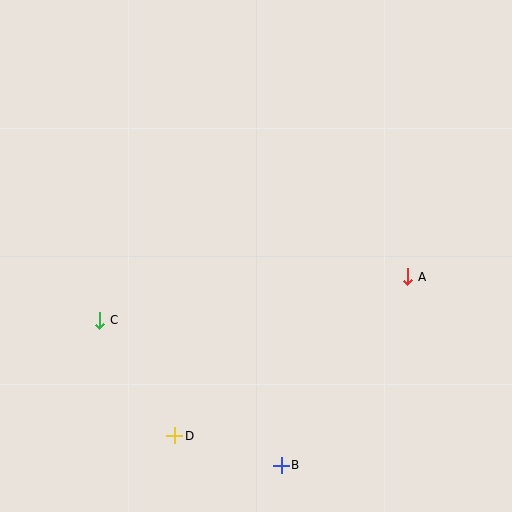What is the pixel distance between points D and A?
The distance between D and A is 282 pixels.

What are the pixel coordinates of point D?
Point D is at (174, 436).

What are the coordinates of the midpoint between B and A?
The midpoint between B and A is at (345, 371).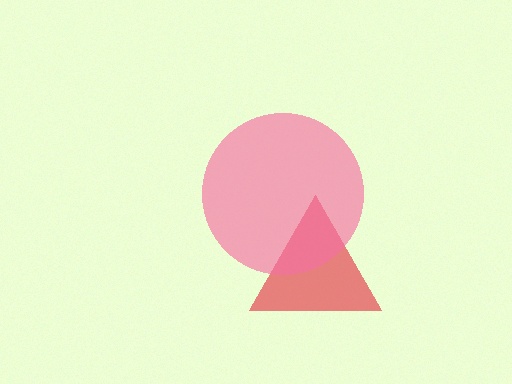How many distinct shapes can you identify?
There are 2 distinct shapes: a red triangle, a pink circle.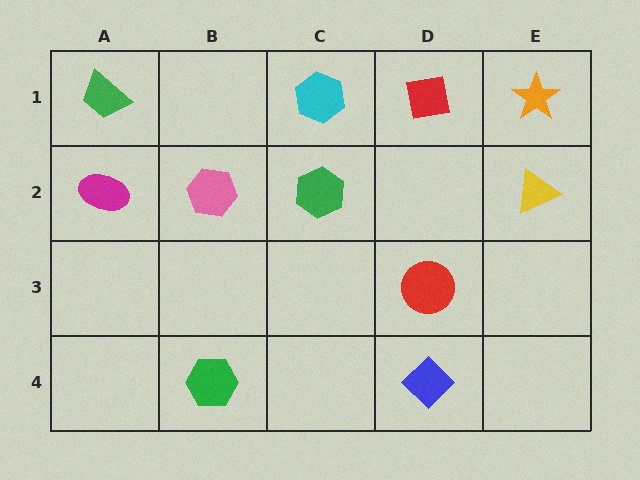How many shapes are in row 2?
4 shapes.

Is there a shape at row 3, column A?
No, that cell is empty.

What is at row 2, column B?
A pink hexagon.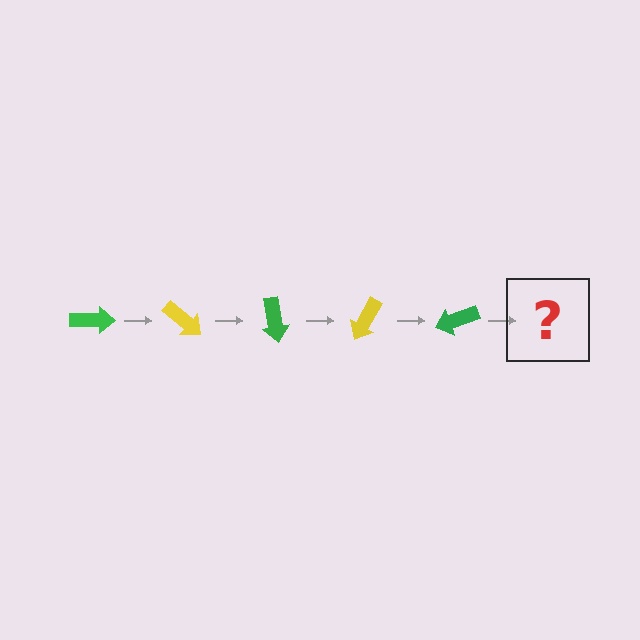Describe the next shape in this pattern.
It should be a yellow arrow, rotated 200 degrees from the start.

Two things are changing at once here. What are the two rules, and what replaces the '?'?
The two rules are that it rotates 40 degrees each step and the color cycles through green and yellow. The '?' should be a yellow arrow, rotated 200 degrees from the start.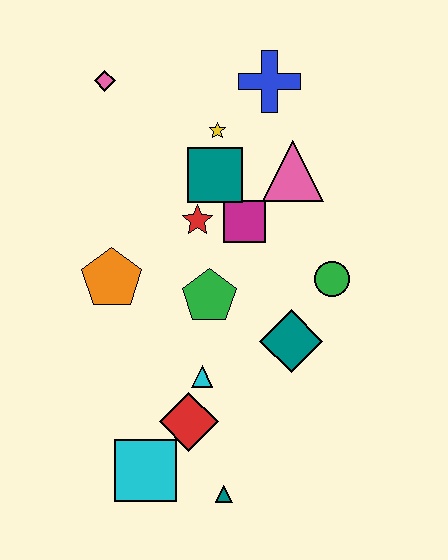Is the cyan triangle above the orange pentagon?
No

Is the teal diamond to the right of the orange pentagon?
Yes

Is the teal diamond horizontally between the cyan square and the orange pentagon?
No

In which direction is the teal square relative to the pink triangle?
The teal square is to the left of the pink triangle.